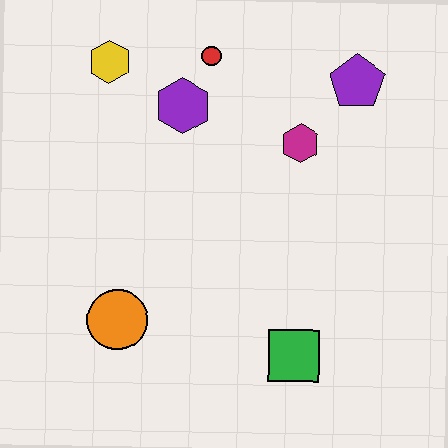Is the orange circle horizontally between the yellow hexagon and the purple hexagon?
Yes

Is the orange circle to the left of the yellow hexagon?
No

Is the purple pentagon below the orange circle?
No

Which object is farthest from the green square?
The yellow hexagon is farthest from the green square.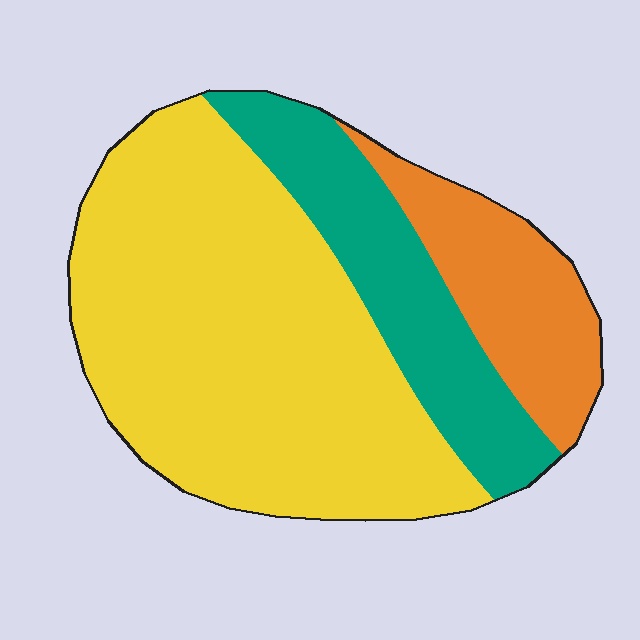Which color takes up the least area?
Orange, at roughly 15%.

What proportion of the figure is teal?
Teal covers 22% of the figure.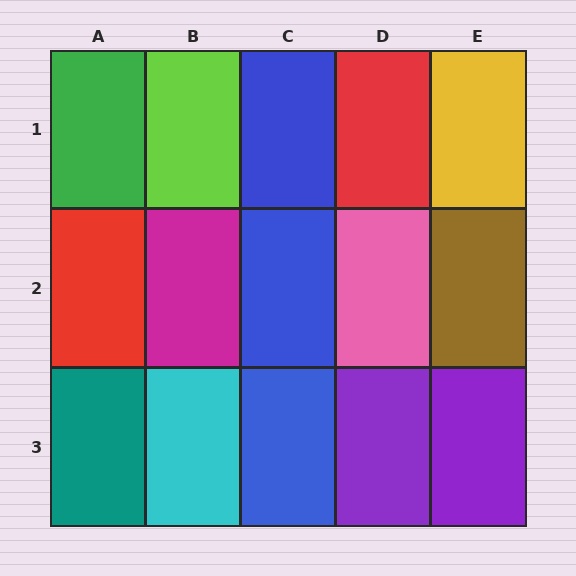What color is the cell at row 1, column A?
Green.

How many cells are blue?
3 cells are blue.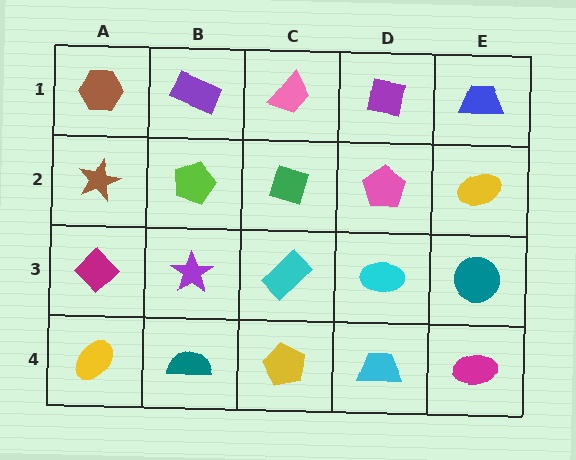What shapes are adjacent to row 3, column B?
A lime pentagon (row 2, column B), a teal semicircle (row 4, column B), a magenta diamond (row 3, column A), a cyan rectangle (row 3, column C).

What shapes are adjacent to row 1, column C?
A green diamond (row 2, column C), a purple rectangle (row 1, column B), a purple square (row 1, column D).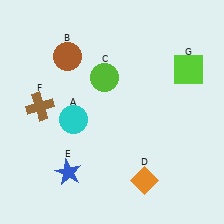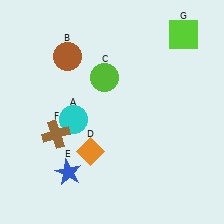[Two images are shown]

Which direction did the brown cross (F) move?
The brown cross (F) moved down.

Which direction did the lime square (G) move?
The lime square (G) moved up.